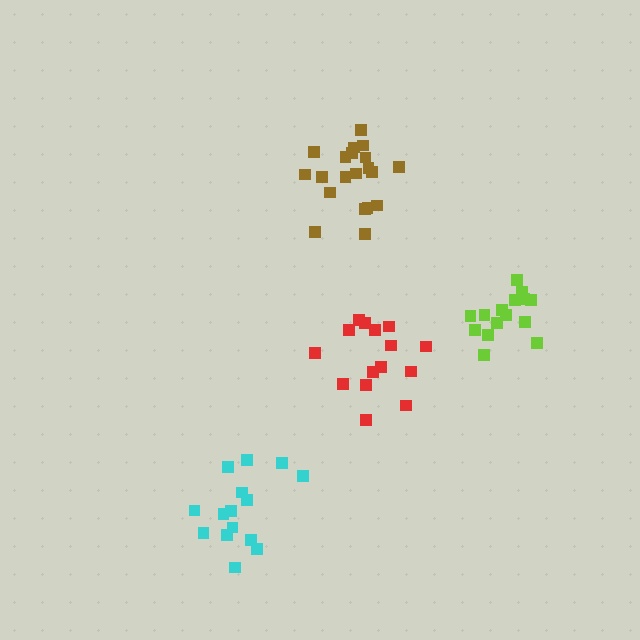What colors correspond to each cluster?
The clusters are colored: red, brown, cyan, lime.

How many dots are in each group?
Group 1: 15 dots, Group 2: 20 dots, Group 3: 15 dots, Group 4: 15 dots (65 total).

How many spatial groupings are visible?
There are 4 spatial groupings.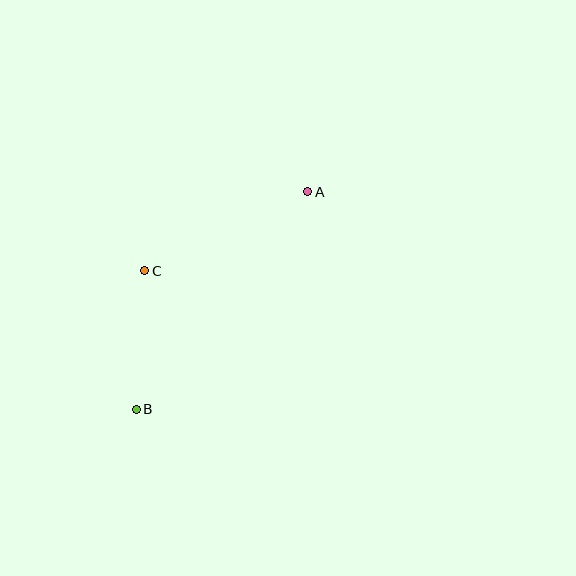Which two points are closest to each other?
Points B and C are closest to each other.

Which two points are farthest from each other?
Points A and B are farthest from each other.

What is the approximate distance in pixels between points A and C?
The distance between A and C is approximately 181 pixels.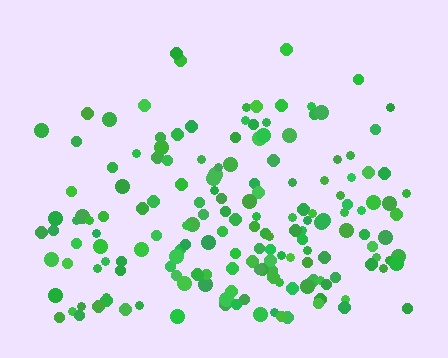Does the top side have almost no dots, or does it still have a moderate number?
Still a moderate number, just noticeably fewer than the bottom.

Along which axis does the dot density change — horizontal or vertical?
Vertical.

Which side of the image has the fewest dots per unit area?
The top.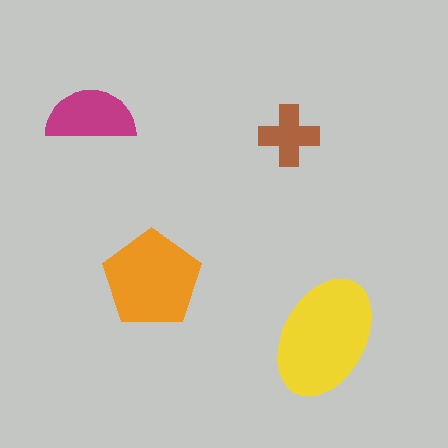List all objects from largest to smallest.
The yellow ellipse, the orange pentagon, the magenta semicircle, the brown cross.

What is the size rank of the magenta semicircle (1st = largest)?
3rd.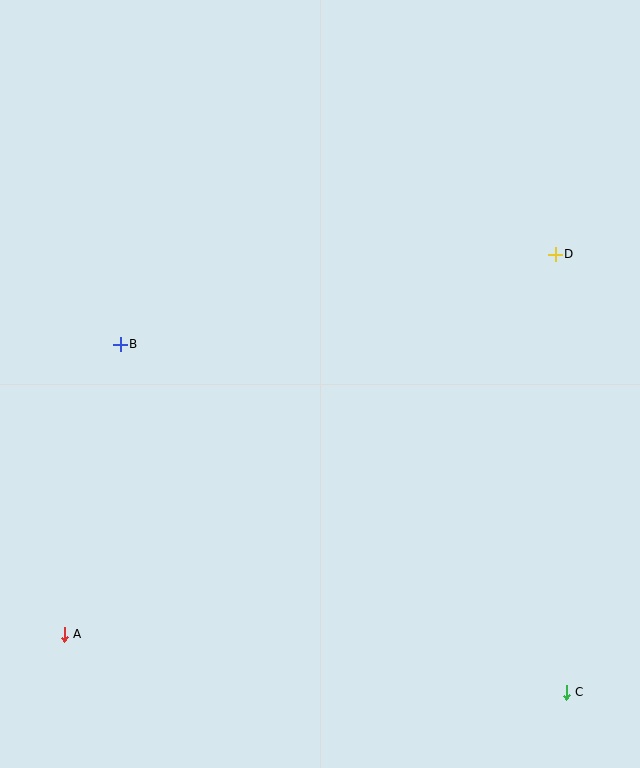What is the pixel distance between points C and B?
The distance between C and B is 566 pixels.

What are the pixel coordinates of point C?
Point C is at (566, 692).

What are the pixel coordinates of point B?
Point B is at (120, 344).